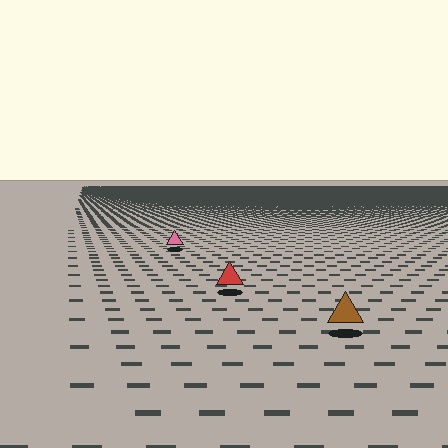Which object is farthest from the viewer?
The pink triangle is farthest from the viewer. It appears smaller and the ground texture around it is denser.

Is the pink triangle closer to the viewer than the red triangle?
No. The red triangle is closer — you can tell from the texture gradient: the ground texture is coarser near it.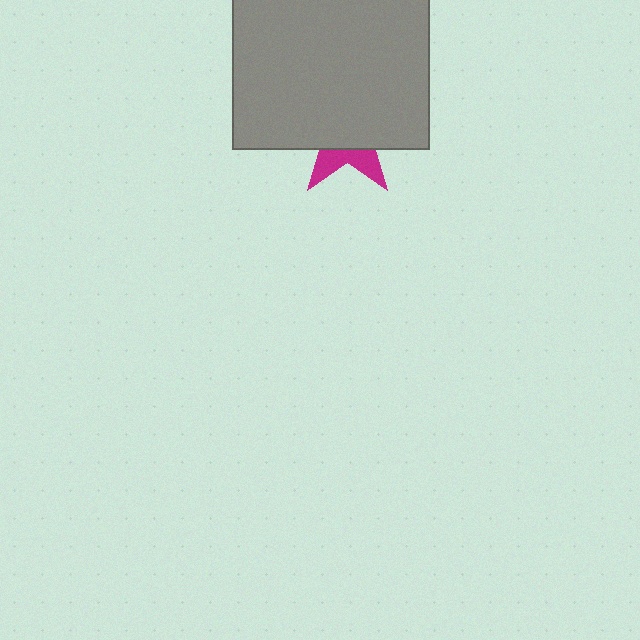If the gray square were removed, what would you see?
You would see the complete magenta star.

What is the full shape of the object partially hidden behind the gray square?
The partially hidden object is a magenta star.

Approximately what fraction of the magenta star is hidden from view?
Roughly 69% of the magenta star is hidden behind the gray square.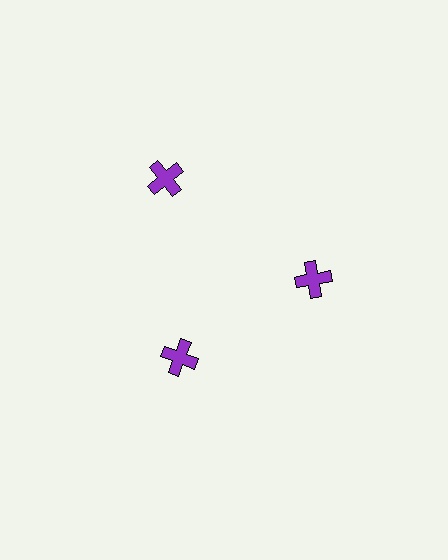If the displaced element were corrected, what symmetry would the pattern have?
It would have 3-fold rotational symmetry — the pattern would map onto itself every 120 degrees.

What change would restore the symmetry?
The symmetry would be restored by moving it inward, back onto the ring so that all 3 crosses sit at equal angles and equal distance from the center.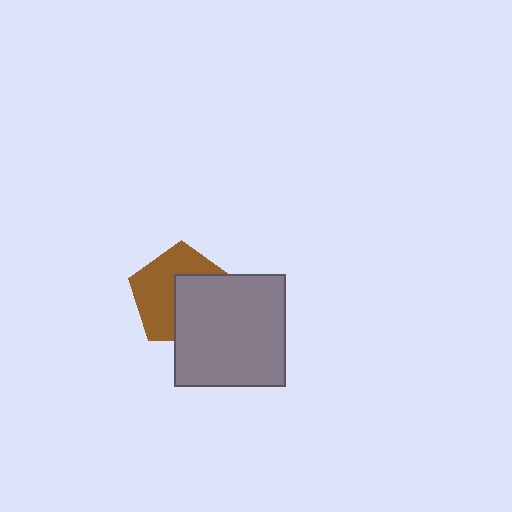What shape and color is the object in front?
The object in front is a gray square.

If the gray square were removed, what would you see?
You would see the complete brown pentagon.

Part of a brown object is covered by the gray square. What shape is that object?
It is a pentagon.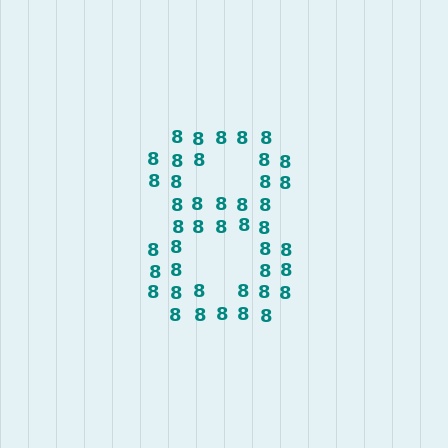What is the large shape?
The large shape is the digit 8.